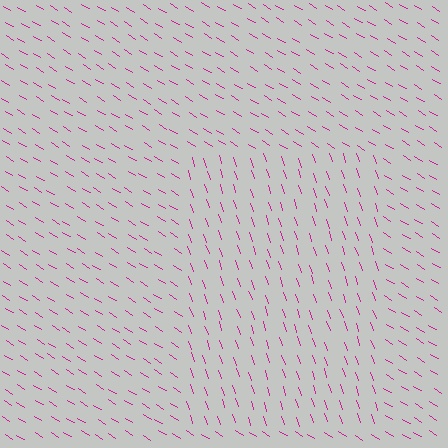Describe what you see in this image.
The image is filled with small magenta line segments. A rectangle region in the image has lines oriented differently from the surrounding lines, creating a visible texture boundary.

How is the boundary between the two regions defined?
The boundary is defined purely by a change in line orientation (approximately 40 degrees difference). All lines are the same color and thickness.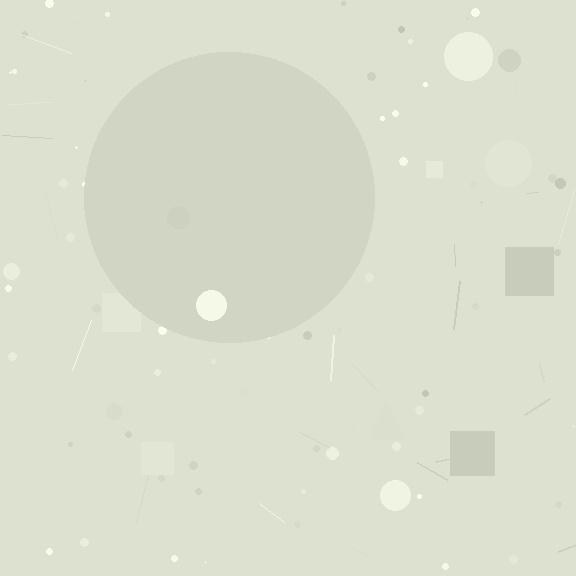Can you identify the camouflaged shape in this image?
The camouflaged shape is a circle.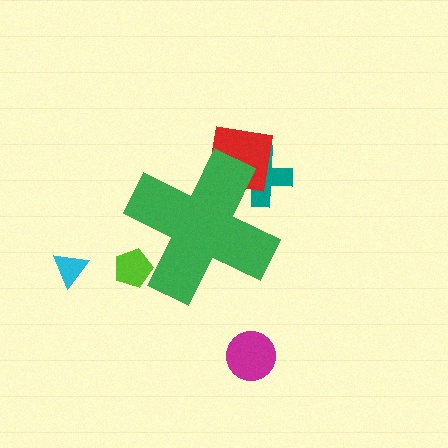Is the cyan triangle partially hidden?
No, the cyan triangle is fully visible.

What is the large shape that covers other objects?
A green cross.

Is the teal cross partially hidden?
Yes, the teal cross is partially hidden behind the green cross.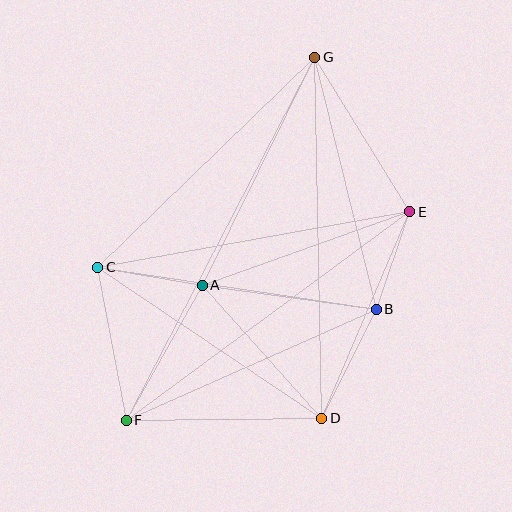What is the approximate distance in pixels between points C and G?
The distance between C and G is approximately 302 pixels.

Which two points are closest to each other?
Points B and E are closest to each other.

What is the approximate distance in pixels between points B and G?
The distance between B and G is approximately 260 pixels.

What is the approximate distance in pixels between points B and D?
The distance between B and D is approximately 122 pixels.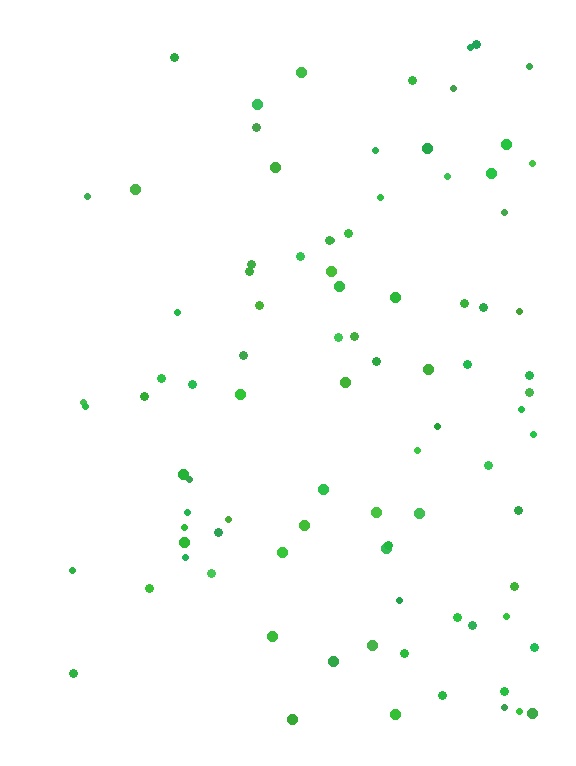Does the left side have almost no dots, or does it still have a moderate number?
Still a moderate number, just noticeably fewer than the right.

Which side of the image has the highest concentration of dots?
The right.